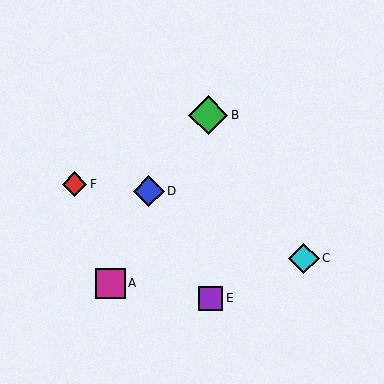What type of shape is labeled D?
Shape D is a blue diamond.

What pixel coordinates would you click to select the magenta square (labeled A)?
Click at (110, 283) to select the magenta square A.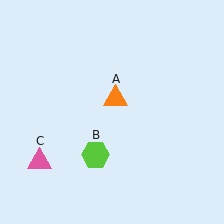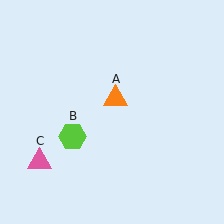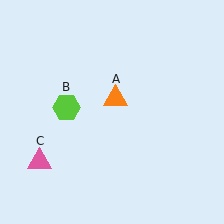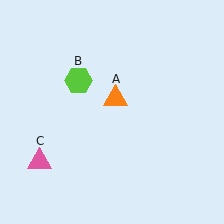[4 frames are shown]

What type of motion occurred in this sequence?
The lime hexagon (object B) rotated clockwise around the center of the scene.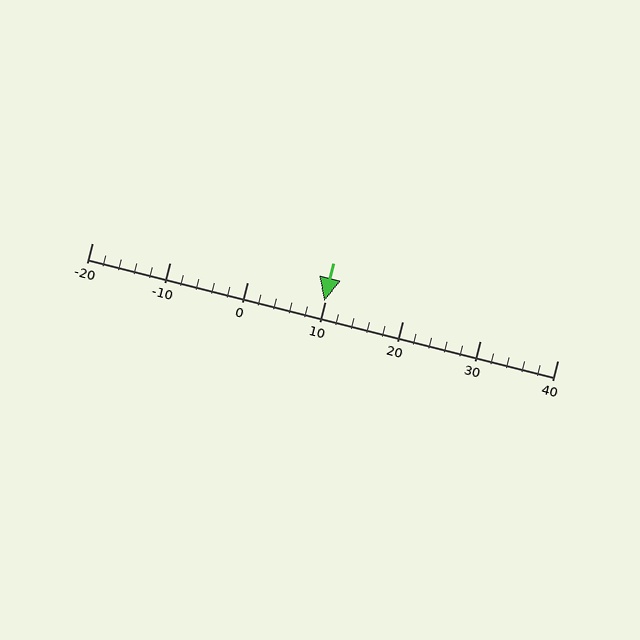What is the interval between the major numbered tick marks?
The major tick marks are spaced 10 units apart.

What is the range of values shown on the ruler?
The ruler shows values from -20 to 40.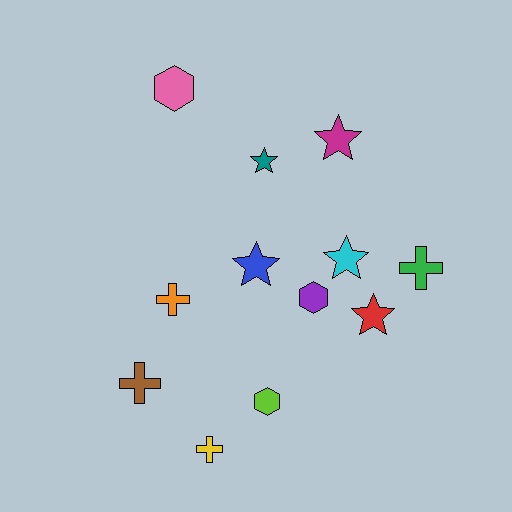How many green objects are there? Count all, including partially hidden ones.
There is 1 green object.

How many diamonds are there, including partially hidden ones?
There are no diamonds.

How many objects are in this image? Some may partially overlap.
There are 12 objects.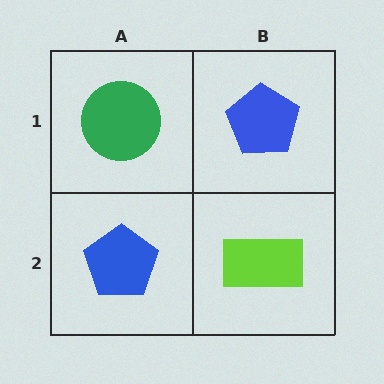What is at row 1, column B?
A blue pentagon.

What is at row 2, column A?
A blue pentagon.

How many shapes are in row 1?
2 shapes.